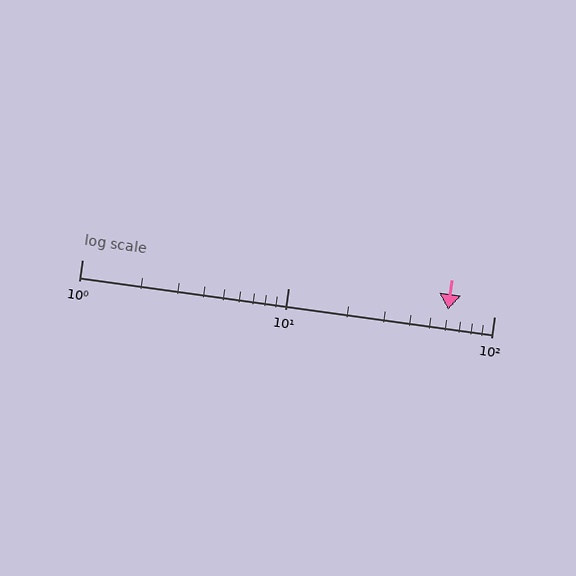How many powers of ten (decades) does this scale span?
The scale spans 2 decades, from 1 to 100.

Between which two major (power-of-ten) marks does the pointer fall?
The pointer is between 10 and 100.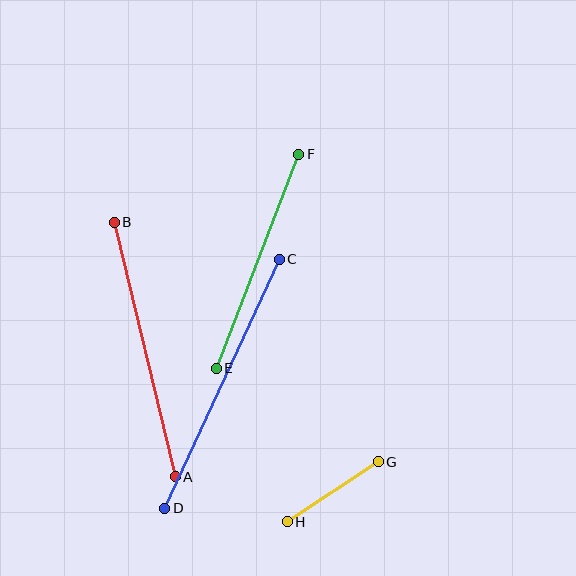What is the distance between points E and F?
The distance is approximately 230 pixels.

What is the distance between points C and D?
The distance is approximately 274 pixels.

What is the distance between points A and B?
The distance is approximately 262 pixels.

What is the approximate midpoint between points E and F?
The midpoint is at approximately (258, 261) pixels.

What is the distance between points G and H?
The distance is approximately 109 pixels.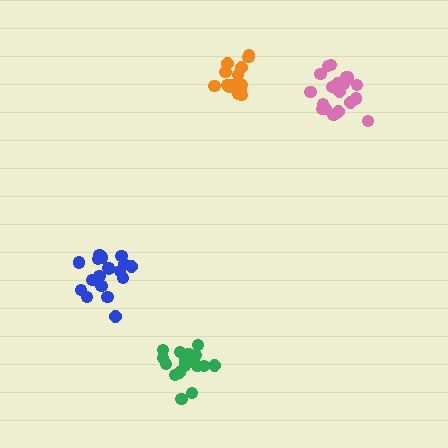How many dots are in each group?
Group 1: 18 dots, Group 2: 20 dots, Group 3: 18 dots, Group 4: 15 dots (71 total).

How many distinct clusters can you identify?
There are 4 distinct clusters.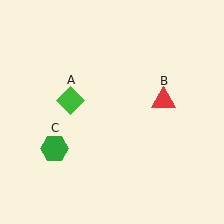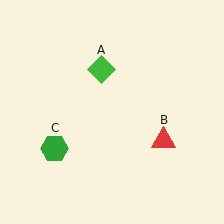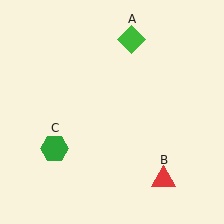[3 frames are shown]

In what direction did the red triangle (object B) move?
The red triangle (object B) moved down.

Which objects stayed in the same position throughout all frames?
Green hexagon (object C) remained stationary.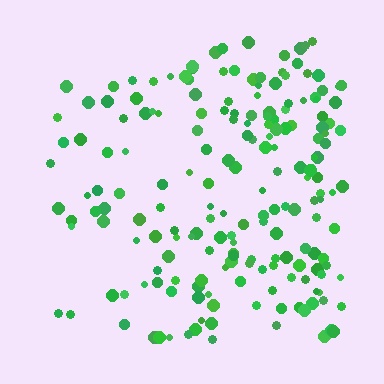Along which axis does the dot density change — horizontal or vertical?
Horizontal.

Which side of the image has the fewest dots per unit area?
The left.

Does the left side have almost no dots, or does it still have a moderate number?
Still a moderate number, just noticeably fewer than the right.